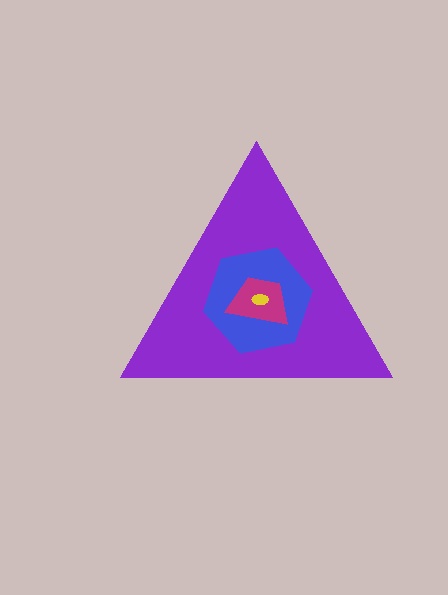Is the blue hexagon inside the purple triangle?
Yes.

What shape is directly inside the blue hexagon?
The magenta trapezoid.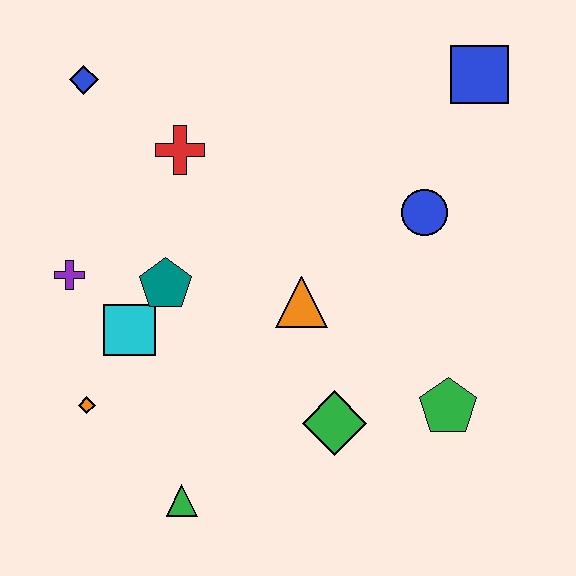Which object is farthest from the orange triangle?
The blue diamond is farthest from the orange triangle.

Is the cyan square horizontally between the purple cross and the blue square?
Yes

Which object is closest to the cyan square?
The teal pentagon is closest to the cyan square.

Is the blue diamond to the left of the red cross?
Yes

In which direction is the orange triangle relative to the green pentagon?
The orange triangle is to the left of the green pentagon.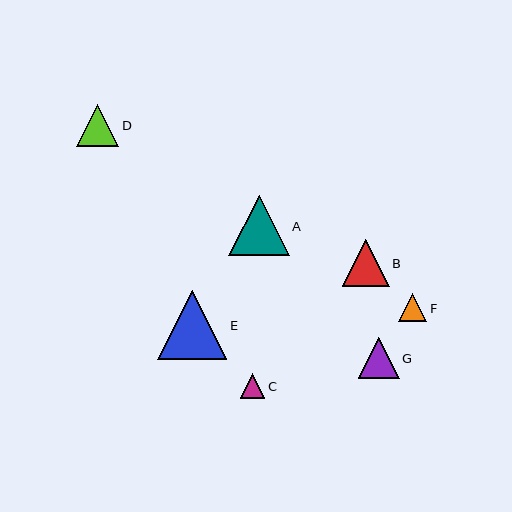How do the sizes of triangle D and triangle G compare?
Triangle D and triangle G are approximately the same size.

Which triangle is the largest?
Triangle E is the largest with a size of approximately 69 pixels.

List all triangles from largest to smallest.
From largest to smallest: E, A, B, D, G, F, C.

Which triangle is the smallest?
Triangle C is the smallest with a size of approximately 24 pixels.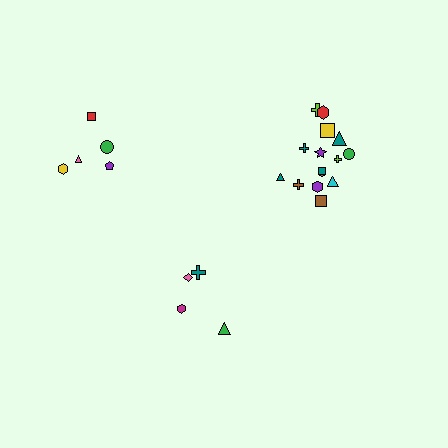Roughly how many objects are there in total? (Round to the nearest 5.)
Roughly 25 objects in total.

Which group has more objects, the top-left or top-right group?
The top-right group.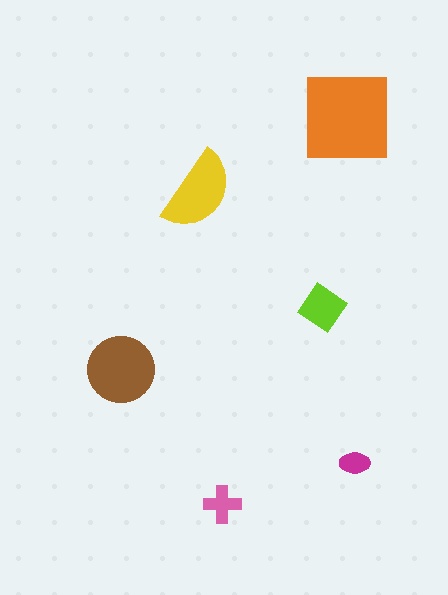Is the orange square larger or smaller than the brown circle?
Larger.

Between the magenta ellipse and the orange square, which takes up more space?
The orange square.